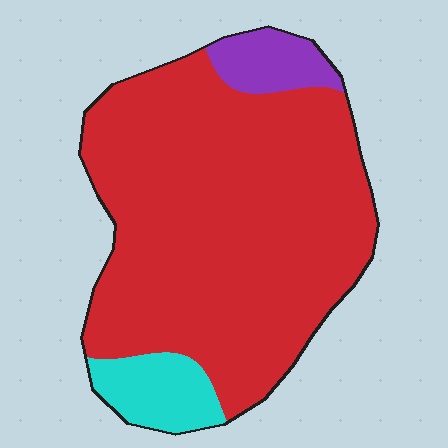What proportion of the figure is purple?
Purple covers 7% of the figure.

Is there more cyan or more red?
Red.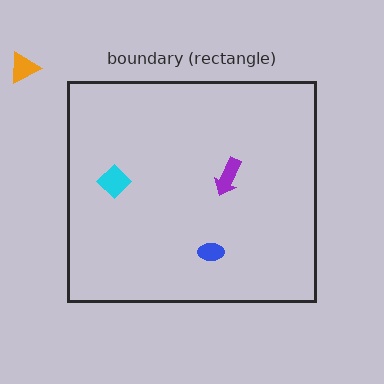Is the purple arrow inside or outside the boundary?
Inside.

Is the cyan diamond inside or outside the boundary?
Inside.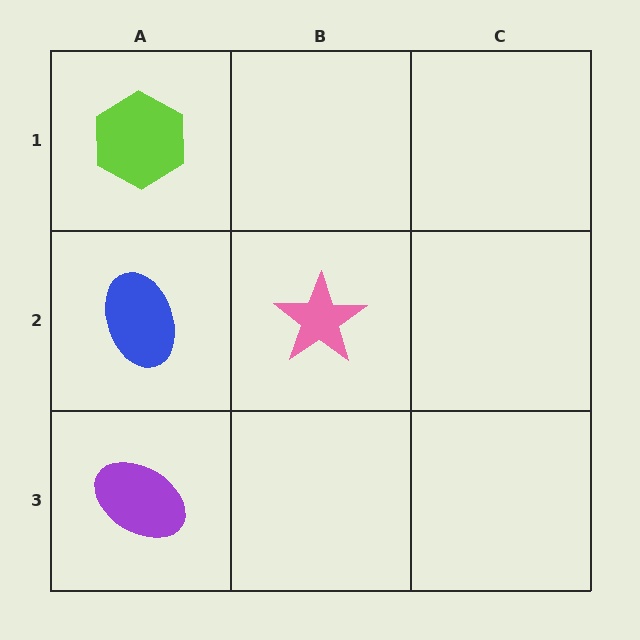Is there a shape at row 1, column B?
No, that cell is empty.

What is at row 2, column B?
A pink star.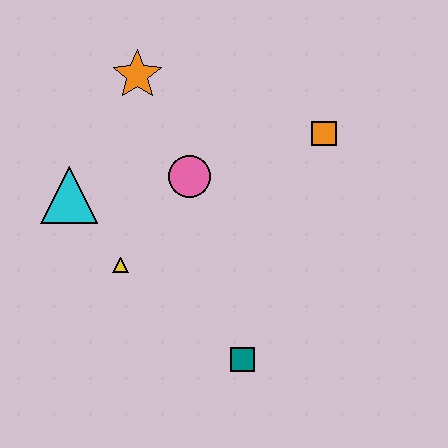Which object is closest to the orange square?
The pink circle is closest to the orange square.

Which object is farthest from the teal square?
The orange star is farthest from the teal square.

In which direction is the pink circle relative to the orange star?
The pink circle is below the orange star.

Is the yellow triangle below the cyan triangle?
Yes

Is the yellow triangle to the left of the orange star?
Yes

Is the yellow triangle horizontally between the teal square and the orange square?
No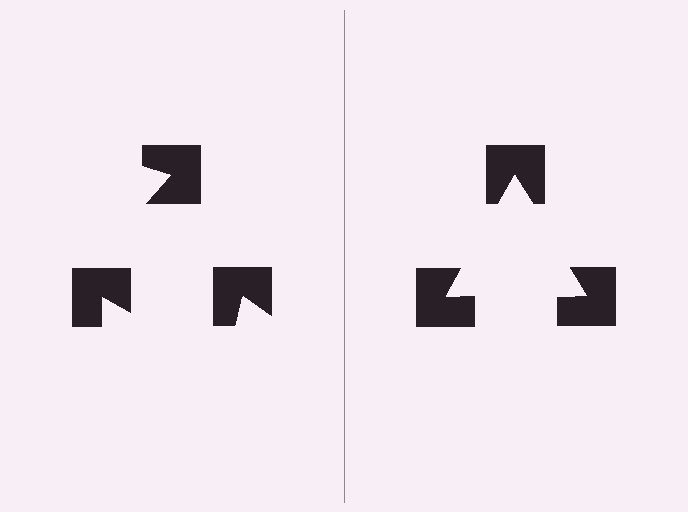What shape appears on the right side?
An illusory triangle.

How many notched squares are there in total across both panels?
6 — 3 on each side.